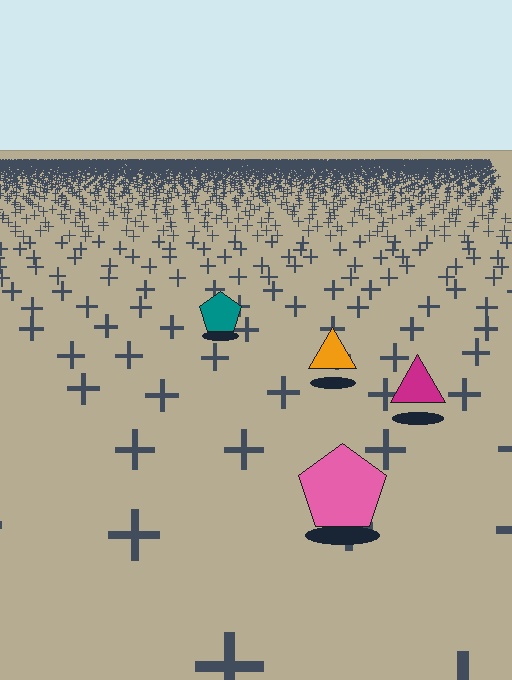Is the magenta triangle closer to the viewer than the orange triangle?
Yes. The magenta triangle is closer — you can tell from the texture gradient: the ground texture is coarser near it.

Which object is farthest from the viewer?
The teal pentagon is farthest from the viewer. It appears smaller and the ground texture around it is denser.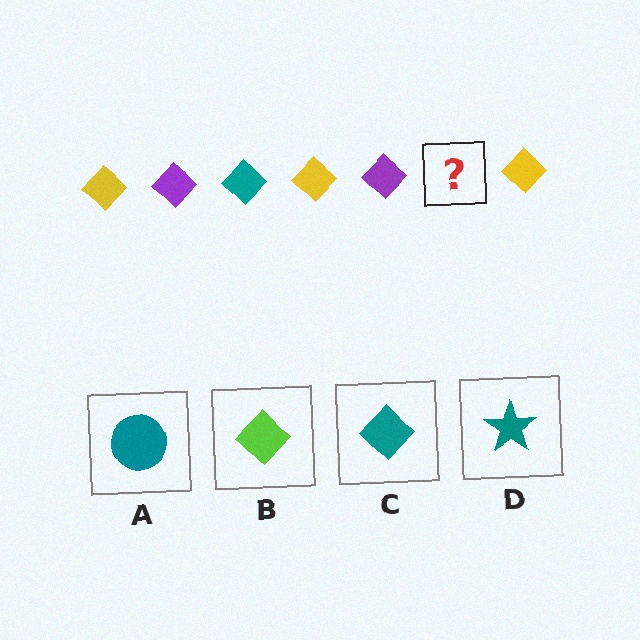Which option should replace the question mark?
Option C.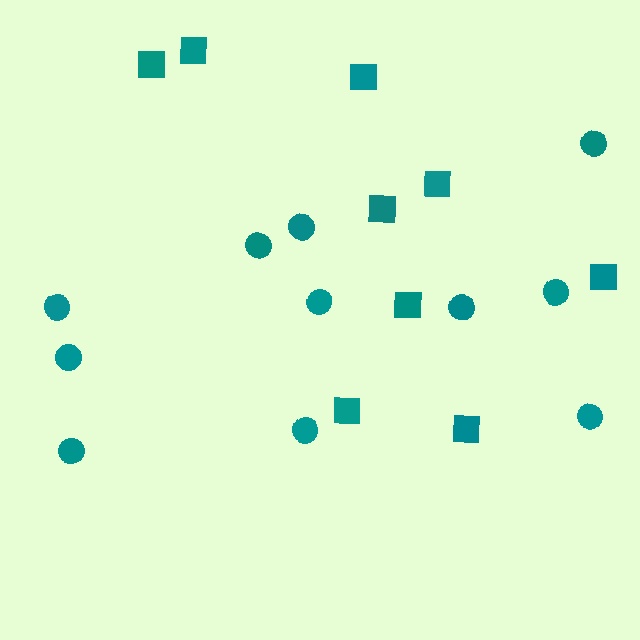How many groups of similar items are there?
There are 2 groups: one group of circles (11) and one group of squares (9).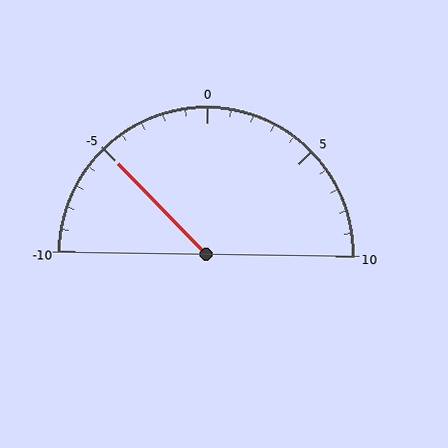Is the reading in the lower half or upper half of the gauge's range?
The reading is in the lower half of the range (-10 to 10).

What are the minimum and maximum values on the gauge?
The gauge ranges from -10 to 10.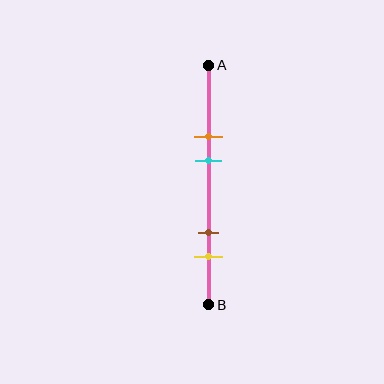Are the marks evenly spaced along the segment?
No, the marks are not evenly spaced.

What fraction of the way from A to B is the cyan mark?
The cyan mark is approximately 40% (0.4) of the way from A to B.